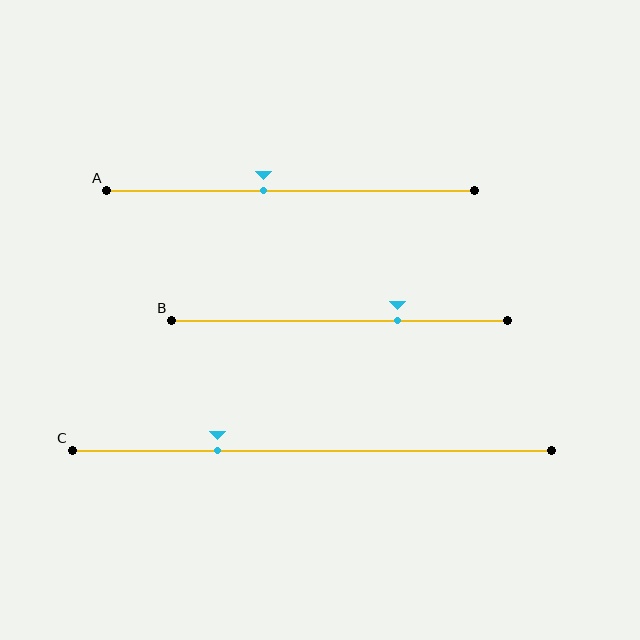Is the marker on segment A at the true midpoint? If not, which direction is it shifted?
No, the marker on segment A is shifted to the left by about 7% of the segment length.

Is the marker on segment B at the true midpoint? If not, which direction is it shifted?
No, the marker on segment B is shifted to the right by about 17% of the segment length.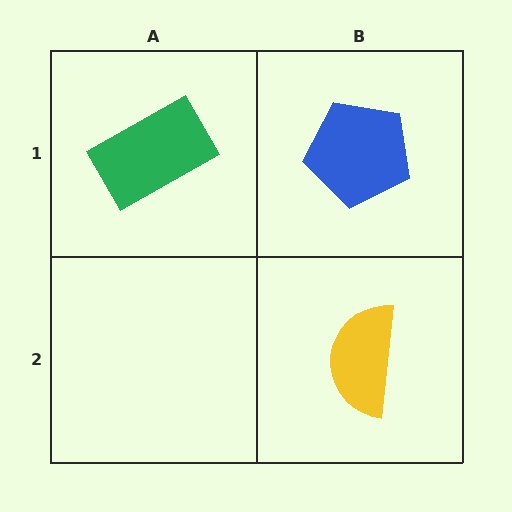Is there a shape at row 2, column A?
No, that cell is empty.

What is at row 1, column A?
A green rectangle.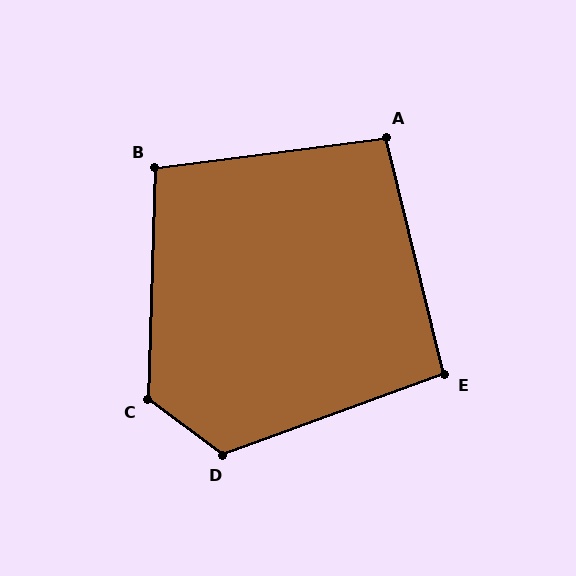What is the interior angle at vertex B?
Approximately 99 degrees (obtuse).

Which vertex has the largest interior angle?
C, at approximately 125 degrees.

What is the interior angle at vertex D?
Approximately 124 degrees (obtuse).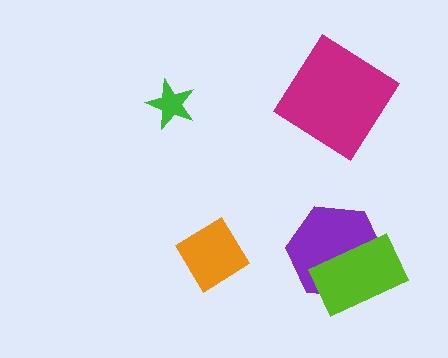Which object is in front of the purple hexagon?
The lime rectangle is in front of the purple hexagon.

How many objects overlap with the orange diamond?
0 objects overlap with the orange diamond.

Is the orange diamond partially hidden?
No, no other shape covers it.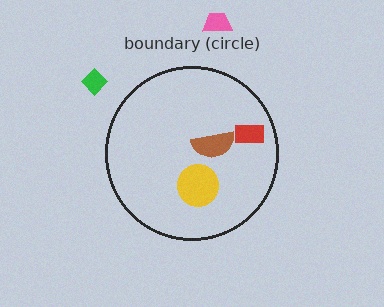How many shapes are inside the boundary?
3 inside, 2 outside.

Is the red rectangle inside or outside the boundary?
Inside.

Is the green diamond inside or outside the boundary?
Outside.